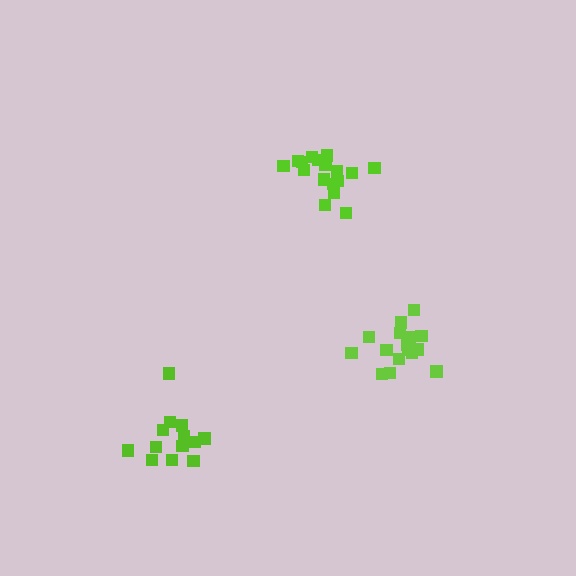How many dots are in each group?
Group 1: 13 dots, Group 2: 17 dots, Group 3: 17 dots (47 total).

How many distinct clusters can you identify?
There are 3 distinct clusters.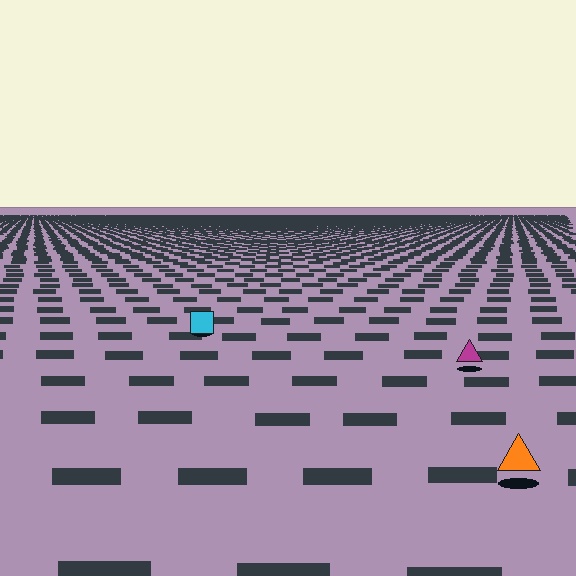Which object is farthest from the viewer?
The cyan square is farthest from the viewer. It appears smaller and the ground texture around it is denser.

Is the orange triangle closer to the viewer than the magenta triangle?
Yes. The orange triangle is closer — you can tell from the texture gradient: the ground texture is coarser near it.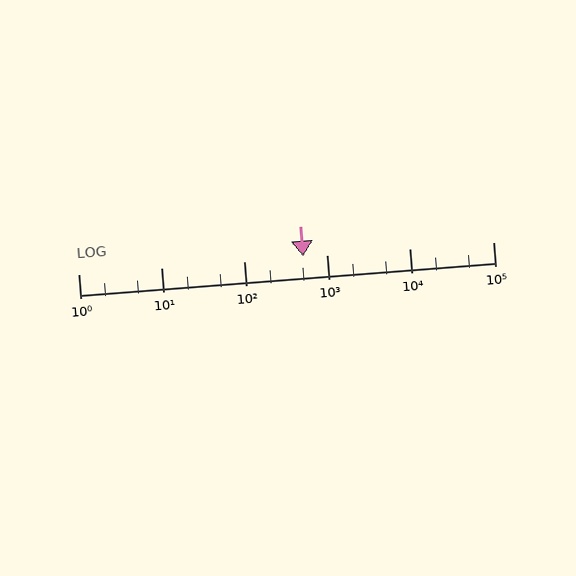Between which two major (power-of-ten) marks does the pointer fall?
The pointer is between 100 and 1000.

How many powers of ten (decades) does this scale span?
The scale spans 5 decades, from 1 to 100000.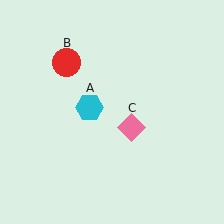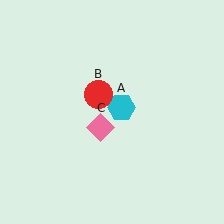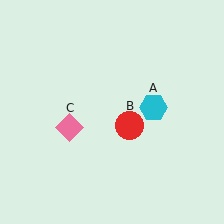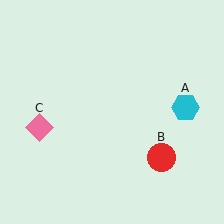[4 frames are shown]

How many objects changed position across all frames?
3 objects changed position: cyan hexagon (object A), red circle (object B), pink diamond (object C).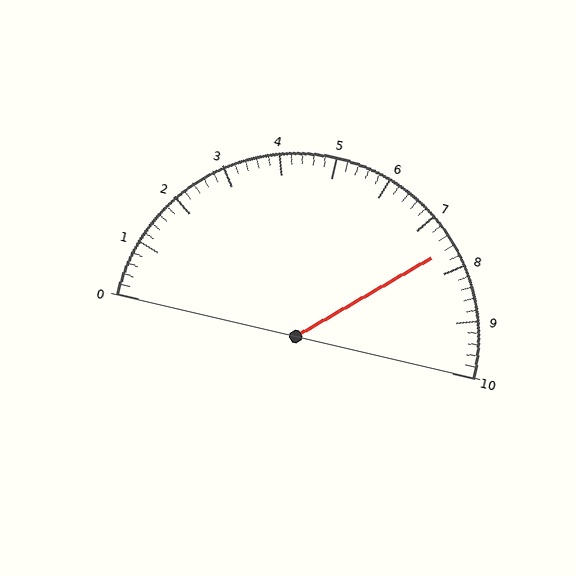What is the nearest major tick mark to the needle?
The nearest major tick mark is 8.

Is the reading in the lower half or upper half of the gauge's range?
The reading is in the upper half of the range (0 to 10).